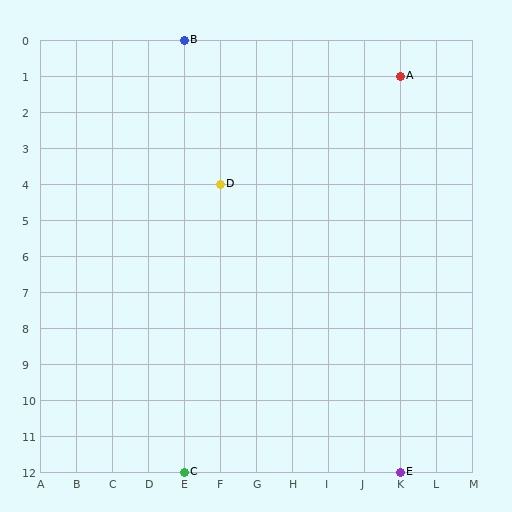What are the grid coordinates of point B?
Point B is at grid coordinates (E, 0).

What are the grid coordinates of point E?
Point E is at grid coordinates (K, 12).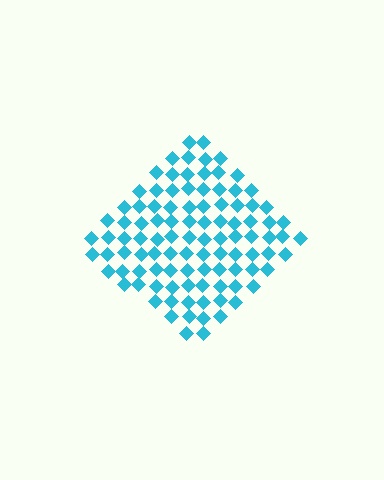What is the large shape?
The large shape is a diamond.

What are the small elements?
The small elements are diamonds.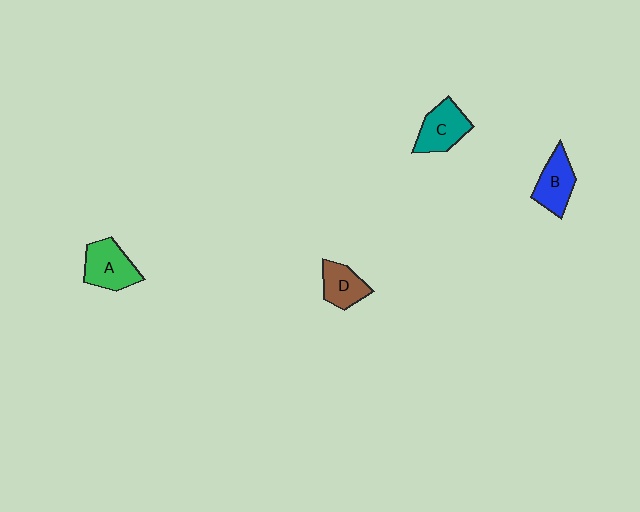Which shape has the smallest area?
Shape D (brown).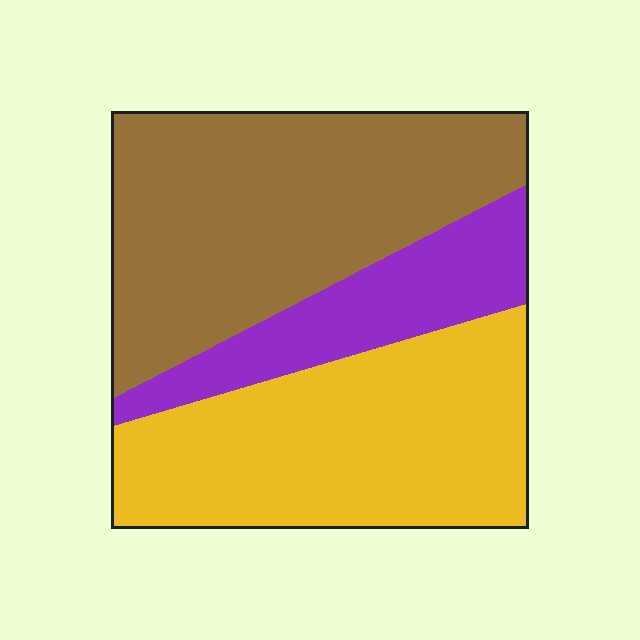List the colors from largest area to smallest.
From largest to smallest: brown, yellow, purple.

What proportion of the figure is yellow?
Yellow covers about 40% of the figure.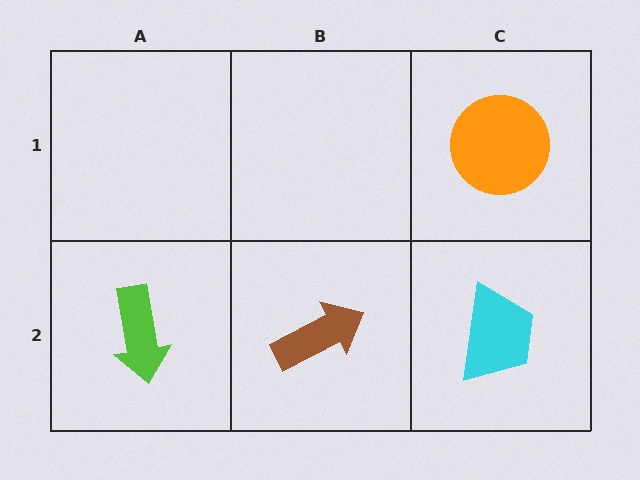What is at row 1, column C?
An orange circle.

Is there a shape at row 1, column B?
No, that cell is empty.